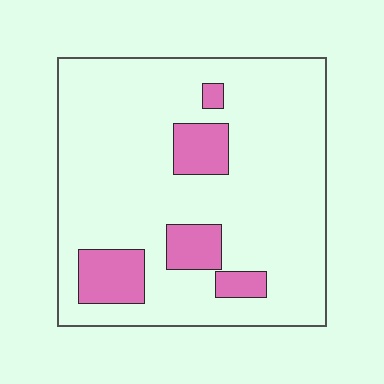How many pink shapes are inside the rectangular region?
5.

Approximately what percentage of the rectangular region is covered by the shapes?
Approximately 15%.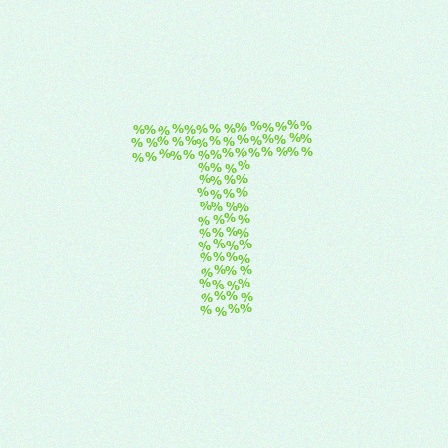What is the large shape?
The large shape is the letter T.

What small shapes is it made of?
It is made of small percent signs.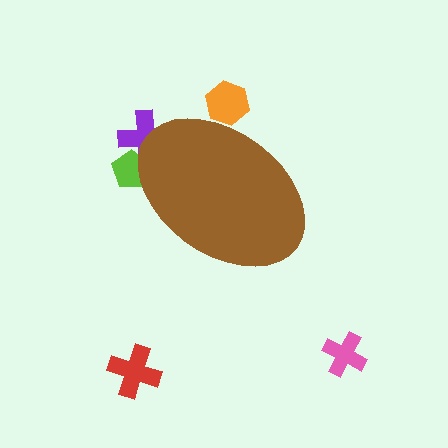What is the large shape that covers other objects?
A brown ellipse.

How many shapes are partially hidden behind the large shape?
3 shapes are partially hidden.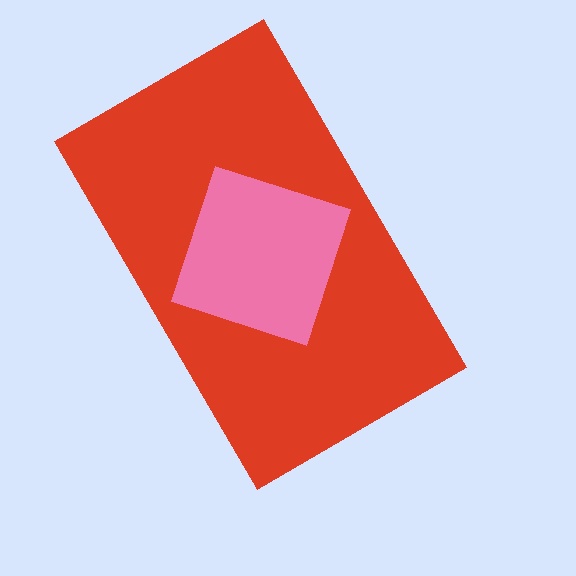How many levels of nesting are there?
2.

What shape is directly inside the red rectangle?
The pink diamond.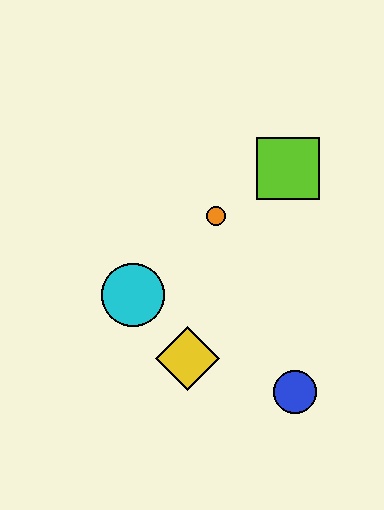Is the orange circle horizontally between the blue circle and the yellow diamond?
Yes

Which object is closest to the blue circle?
The yellow diamond is closest to the blue circle.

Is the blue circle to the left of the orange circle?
No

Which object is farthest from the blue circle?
The lime square is farthest from the blue circle.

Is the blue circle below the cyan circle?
Yes